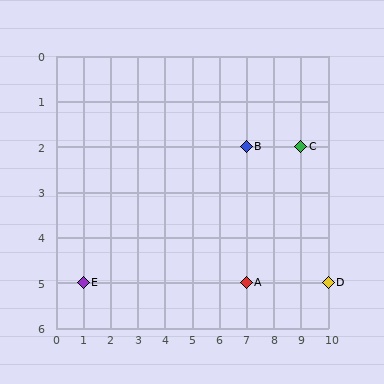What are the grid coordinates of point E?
Point E is at grid coordinates (1, 5).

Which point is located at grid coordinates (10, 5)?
Point D is at (10, 5).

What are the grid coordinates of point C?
Point C is at grid coordinates (9, 2).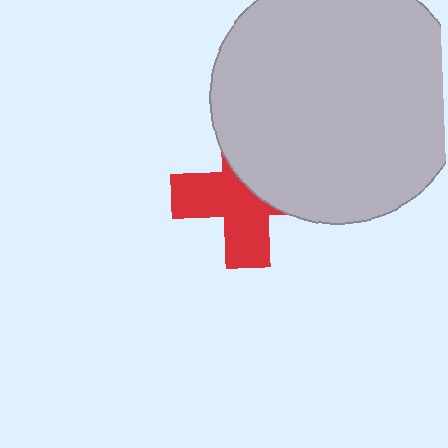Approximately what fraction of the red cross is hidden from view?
Roughly 45% of the red cross is hidden behind the light gray circle.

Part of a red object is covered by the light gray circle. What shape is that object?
It is a cross.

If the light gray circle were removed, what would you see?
You would see the complete red cross.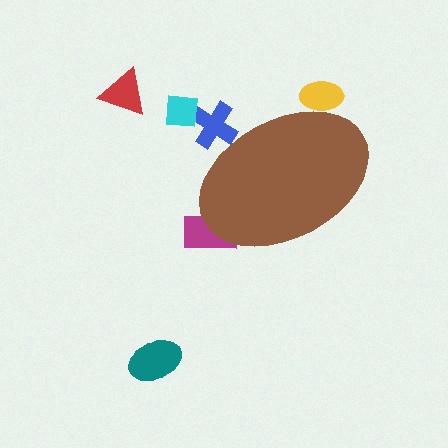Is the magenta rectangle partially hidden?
Yes, the magenta rectangle is partially hidden behind the brown ellipse.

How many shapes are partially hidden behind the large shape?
3 shapes are partially hidden.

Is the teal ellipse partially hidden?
No, the teal ellipse is fully visible.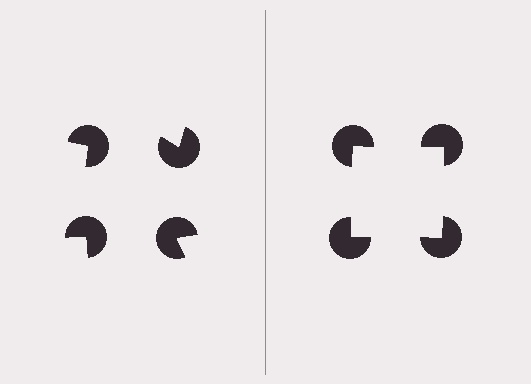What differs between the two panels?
The pac-man discs are positioned identically on both sides; only the wedge orientations differ. On the right they align to a square; on the left they are misaligned.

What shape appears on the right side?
An illusory square.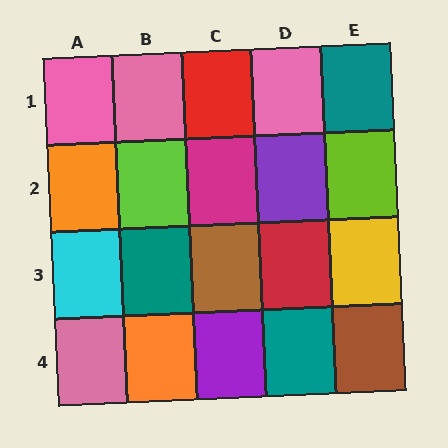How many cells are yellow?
1 cell is yellow.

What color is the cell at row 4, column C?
Purple.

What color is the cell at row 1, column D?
Pink.